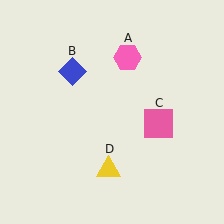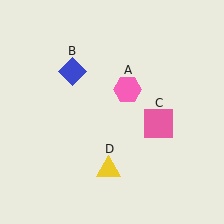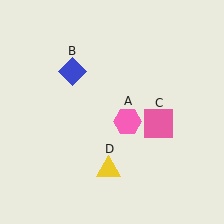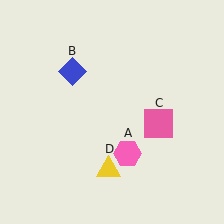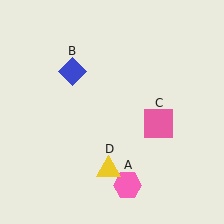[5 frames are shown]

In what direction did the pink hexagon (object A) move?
The pink hexagon (object A) moved down.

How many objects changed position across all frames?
1 object changed position: pink hexagon (object A).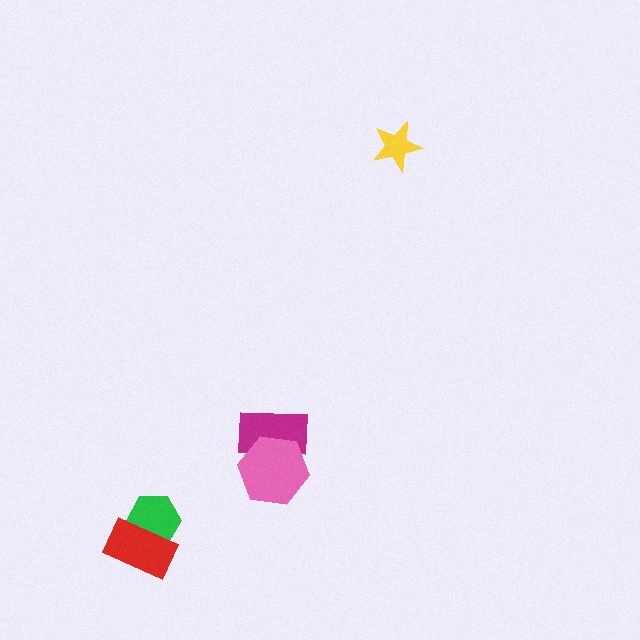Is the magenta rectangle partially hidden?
Yes, it is partially covered by another shape.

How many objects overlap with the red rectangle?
1 object overlaps with the red rectangle.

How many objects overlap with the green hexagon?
1 object overlaps with the green hexagon.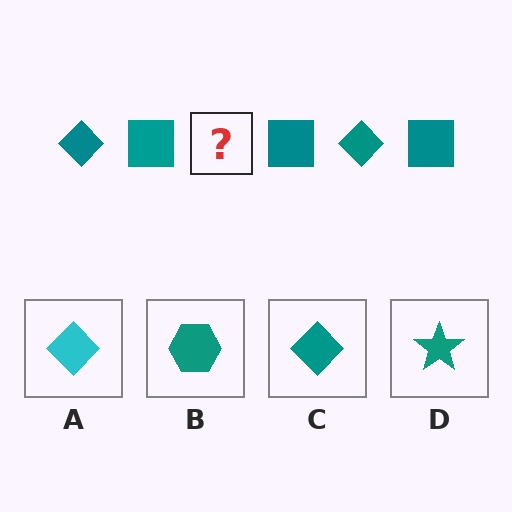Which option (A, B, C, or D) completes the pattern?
C.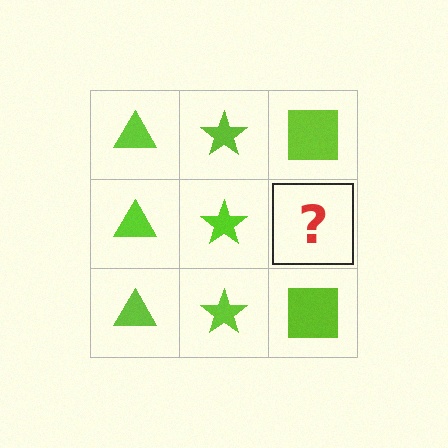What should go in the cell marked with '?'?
The missing cell should contain a lime square.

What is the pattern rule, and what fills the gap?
The rule is that each column has a consistent shape. The gap should be filled with a lime square.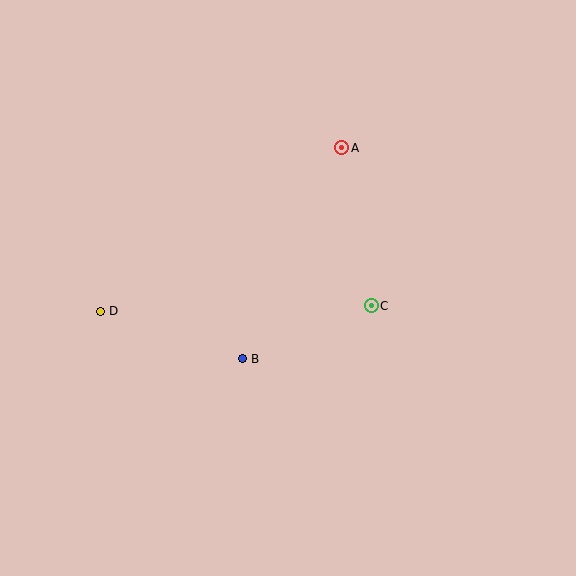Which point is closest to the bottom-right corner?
Point C is closest to the bottom-right corner.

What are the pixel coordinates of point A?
Point A is at (342, 148).